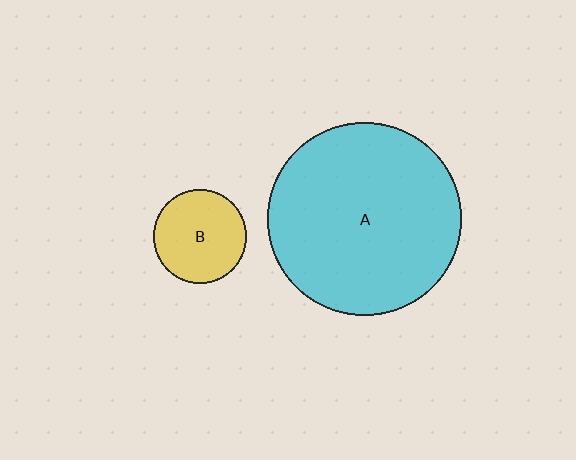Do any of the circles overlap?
No, none of the circles overlap.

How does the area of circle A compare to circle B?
Approximately 4.3 times.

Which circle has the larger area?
Circle A (cyan).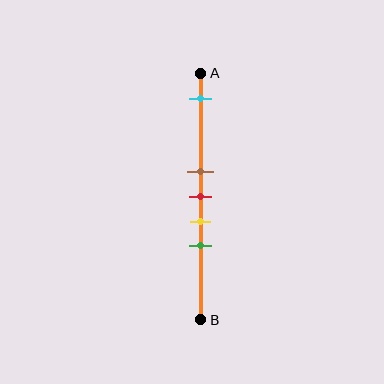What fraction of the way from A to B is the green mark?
The green mark is approximately 70% (0.7) of the way from A to B.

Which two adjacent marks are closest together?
The brown and red marks are the closest adjacent pair.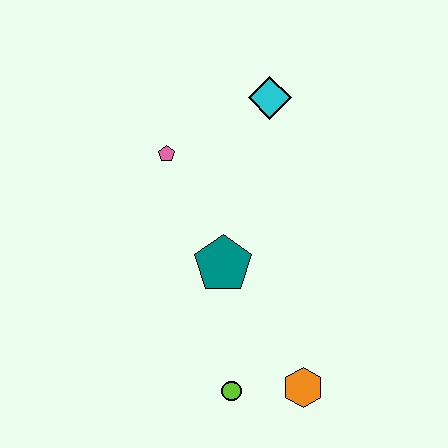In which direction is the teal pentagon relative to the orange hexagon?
The teal pentagon is above the orange hexagon.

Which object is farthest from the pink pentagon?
The orange hexagon is farthest from the pink pentagon.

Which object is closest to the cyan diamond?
The pink pentagon is closest to the cyan diamond.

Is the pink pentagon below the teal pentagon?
No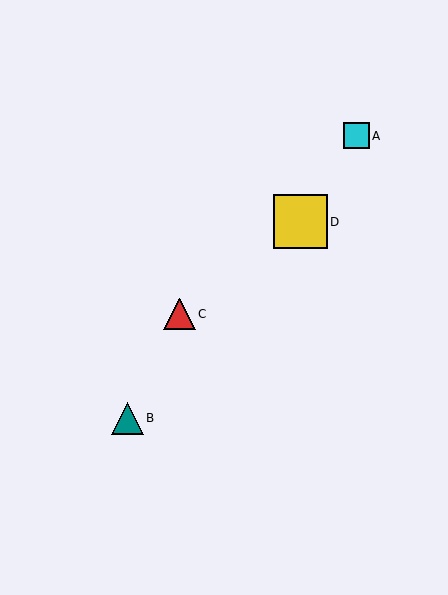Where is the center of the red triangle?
The center of the red triangle is at (180, 314).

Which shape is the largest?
The yellow square (labeled D) is the largest.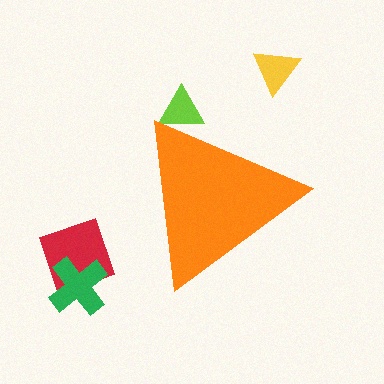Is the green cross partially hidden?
No, the green cross is fully visible.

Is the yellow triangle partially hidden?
No, the yellow triangle is fully visible.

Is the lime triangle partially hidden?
Yes, the lime triangle is partially hidden behind the orange triangle.